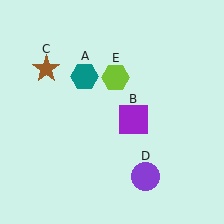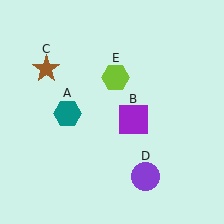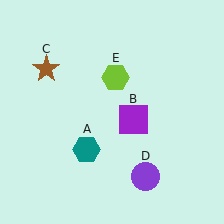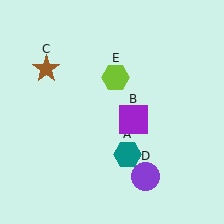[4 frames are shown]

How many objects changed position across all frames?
1 object changed position: teal hexagon (object A).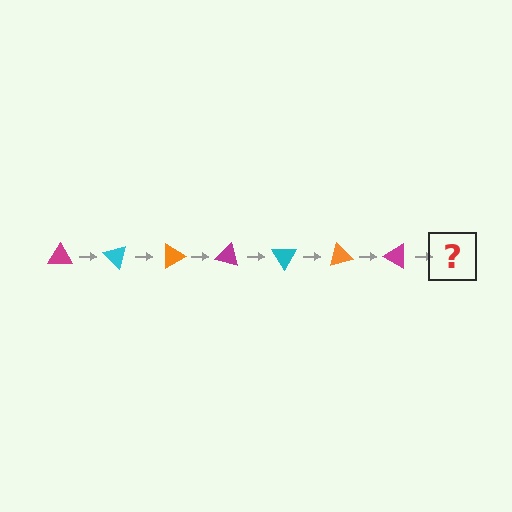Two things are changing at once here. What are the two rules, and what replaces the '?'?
The two rules are that it rotates 45 degrees each step and the color cycles through magenta, cyan, and orange. The '?' should be a cyan triangle, rotated 315 degrees from the start.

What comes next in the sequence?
The next element should be a cyan triangle, rotated 315 degrees from the start.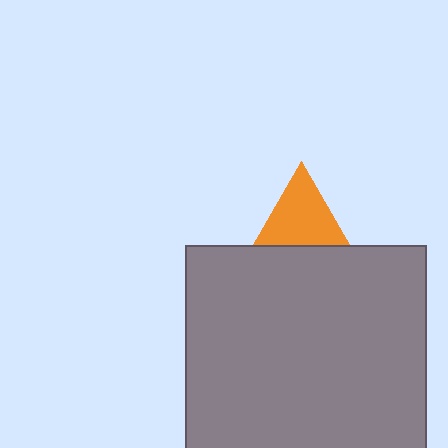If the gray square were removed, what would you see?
You would see the complete orange triangle.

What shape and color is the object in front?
The object in front is a gray square.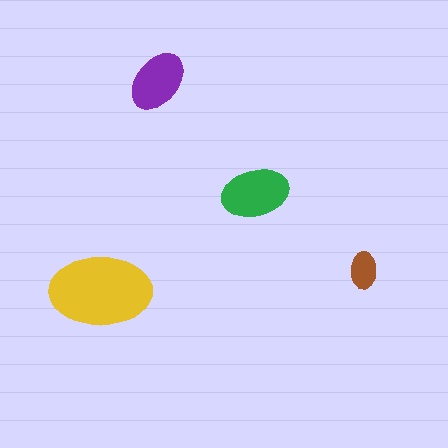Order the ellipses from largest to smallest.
the yellow one, the green one, the purple one, the brown one.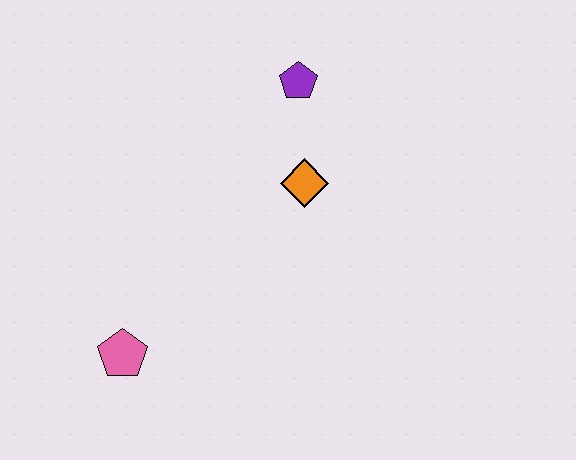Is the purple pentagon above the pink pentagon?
Yes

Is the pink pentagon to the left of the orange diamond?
Yes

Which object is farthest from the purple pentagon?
The pink pentagon is farthest from the purple pentagon.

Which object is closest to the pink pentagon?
The orange diamond is closest to the pink pentagon.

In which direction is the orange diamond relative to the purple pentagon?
The orange diamond is below the purple pentagon.